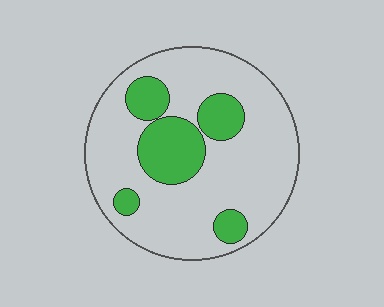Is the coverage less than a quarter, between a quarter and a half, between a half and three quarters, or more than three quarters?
Less than a quarter.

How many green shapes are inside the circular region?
5.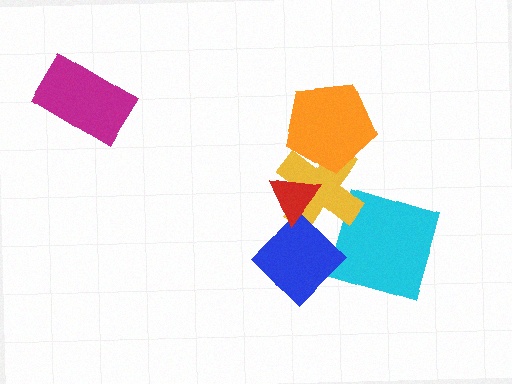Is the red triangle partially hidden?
No, no other shape covers it.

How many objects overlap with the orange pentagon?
1 object overlaps with the orange pentagon.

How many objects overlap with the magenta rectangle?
0 objects overlap with the magenta rectangle.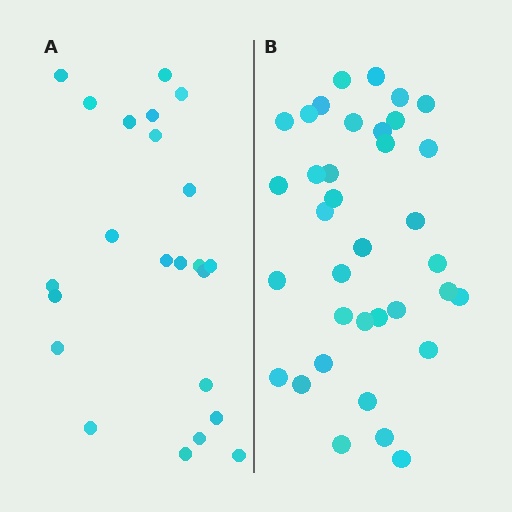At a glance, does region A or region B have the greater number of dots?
Region B (the right region) has more dots.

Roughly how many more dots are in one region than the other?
Region B has approximately 15 more dots than region A.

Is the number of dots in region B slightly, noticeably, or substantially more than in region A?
Region B has substantially more. The ratio is roughly 1.6 to 1.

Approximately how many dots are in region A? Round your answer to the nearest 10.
About 20 dots. (The exact count is 23, which rounds to 20.)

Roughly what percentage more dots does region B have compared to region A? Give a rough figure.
About 55% more.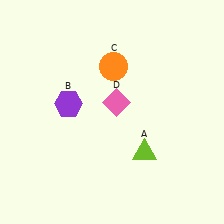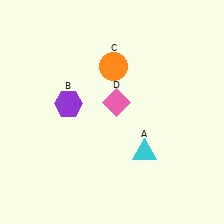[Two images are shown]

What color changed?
The triangle (A) changed from lime in Image 1 to cyan in Image 2.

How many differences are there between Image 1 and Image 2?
There is 1 difference between the two images.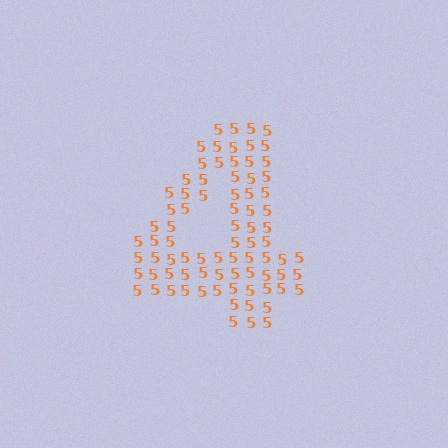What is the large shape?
The large shape is the digit 4.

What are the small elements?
The small elements are digit 5's.